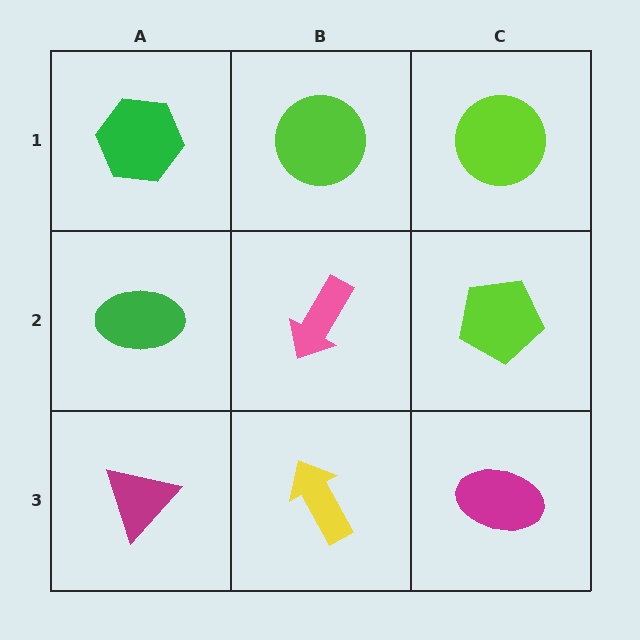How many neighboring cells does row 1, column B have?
3.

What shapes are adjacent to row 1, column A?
A green ellipse (row 2, column A), a lime circle (row 1, column B).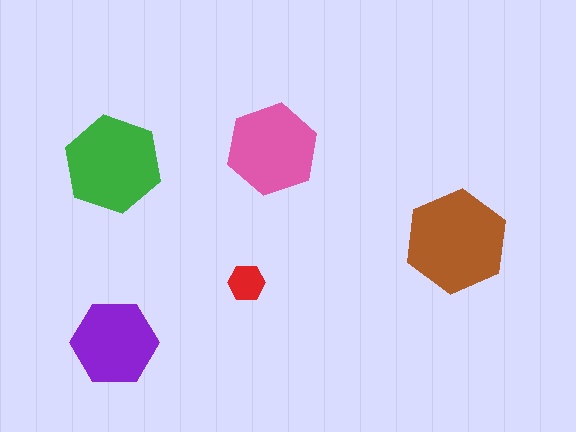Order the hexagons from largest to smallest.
the brown one, the green one, the pink one, the purple one, the red one.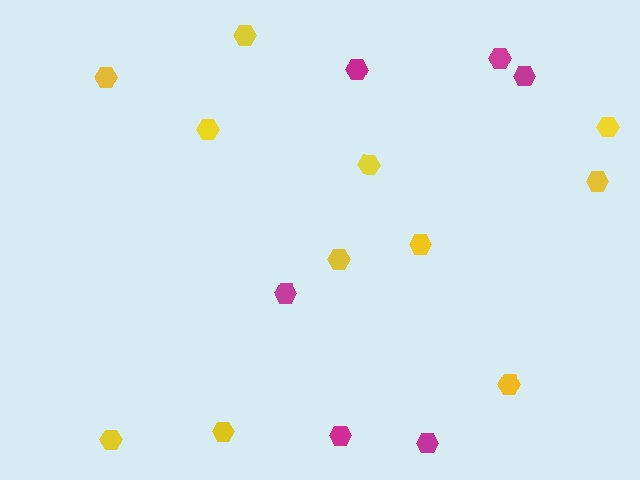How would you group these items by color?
There are 2 groups: one group of yellow hexagons (11) and one group of magenta hexagons (6).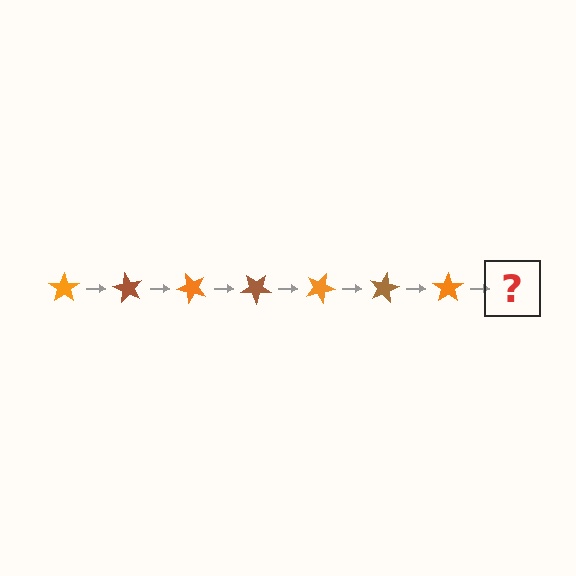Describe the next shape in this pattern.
It should be a brown star, rotated 420 degrees from the start.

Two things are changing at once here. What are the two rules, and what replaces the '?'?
The two rules are that it rotates 60 degrees each step and the color cycles through orange and brown. The '?' should be a brown star, rotated 420 degrees from the start.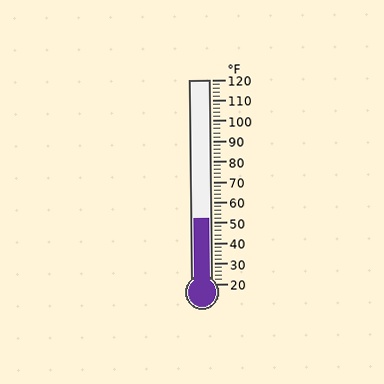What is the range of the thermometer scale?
The thermometer scale ranges from 20°F to 120°F.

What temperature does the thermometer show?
The thermometer shows approximately 52°F.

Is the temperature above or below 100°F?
The temperature is below 100°F.